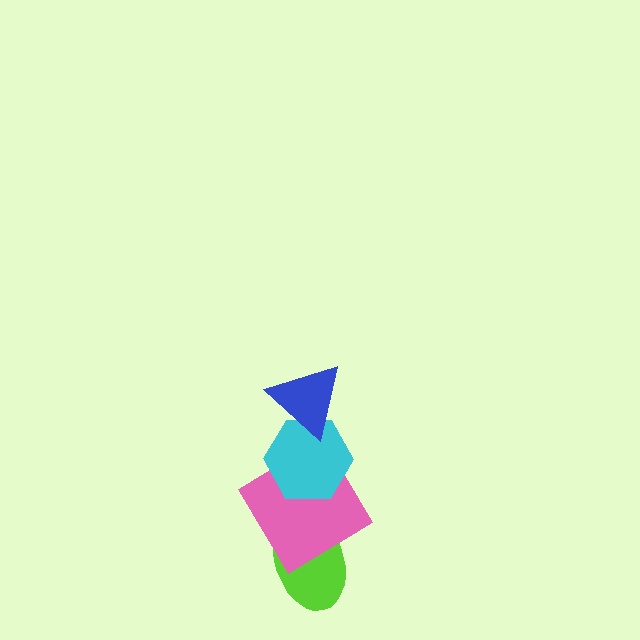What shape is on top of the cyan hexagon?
The blue triangle is on top of the cyan hexagon.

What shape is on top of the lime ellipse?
The pink diamond is on top of the lime ellipse.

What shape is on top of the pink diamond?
The cyan hexagon is on top of the pink diamond.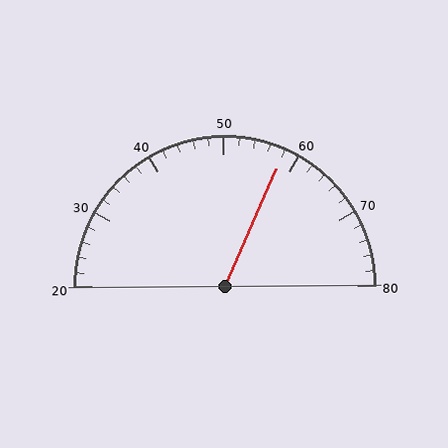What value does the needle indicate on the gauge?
The needle indicates approximately 58.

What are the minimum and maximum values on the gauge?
The gauge ranges from 20 to 80.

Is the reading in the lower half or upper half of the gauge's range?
The reading is in the upper half of the range (20 to 80).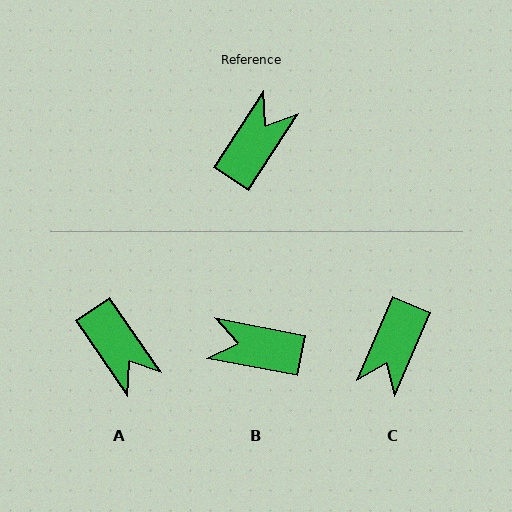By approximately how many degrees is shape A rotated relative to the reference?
Approximately 113 degrees clockwise.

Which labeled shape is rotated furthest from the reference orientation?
C, about 170 degrees away.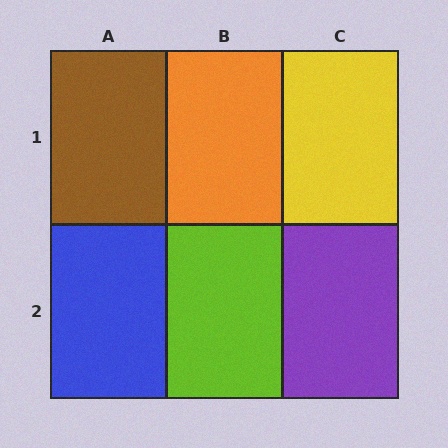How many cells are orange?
1 cell is orange.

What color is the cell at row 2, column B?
Lime.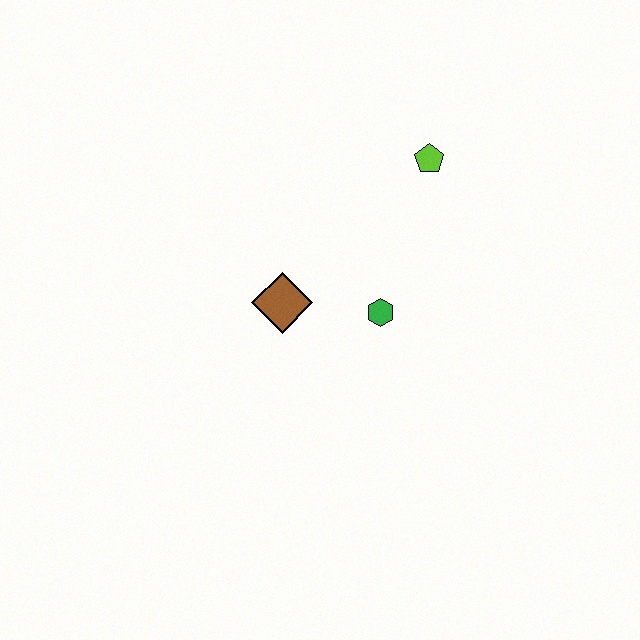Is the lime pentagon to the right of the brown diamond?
Yes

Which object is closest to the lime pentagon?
The green hexagon is closest to the lime pentagon.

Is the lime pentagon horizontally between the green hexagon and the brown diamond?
No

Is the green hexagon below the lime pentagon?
Yes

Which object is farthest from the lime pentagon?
The brown diamond is farthest from the lime pentagon.